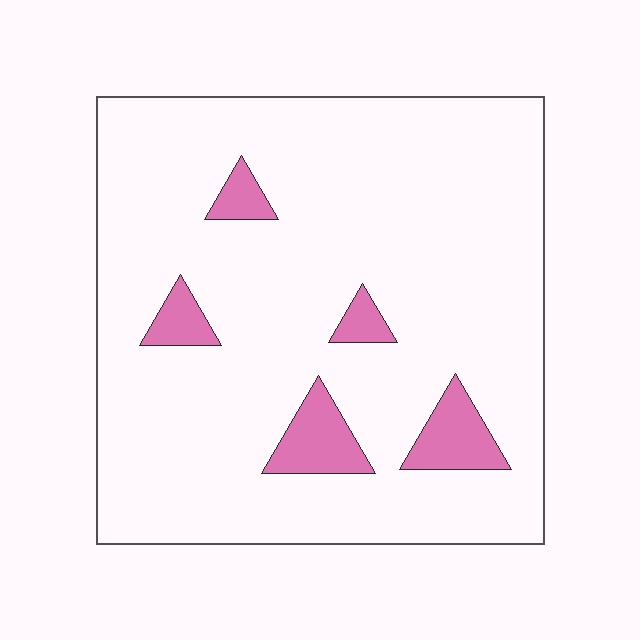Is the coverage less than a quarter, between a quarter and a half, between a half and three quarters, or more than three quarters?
Less than a quarter.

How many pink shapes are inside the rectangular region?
5.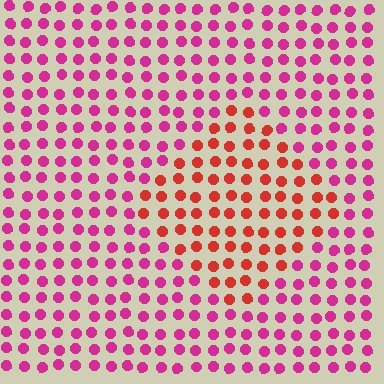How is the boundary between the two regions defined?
The boundary is defined purely by a slight shift in hue (about 39 degrees). Spacing, size, and orientation are identical on both sides.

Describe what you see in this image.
The image is filled with small magenta elements in a uniform arrangement. A diamond-shaped region is visible where the elements are tinted to a slightly different hue, forming a subtle color boundary.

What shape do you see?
I see a diamond.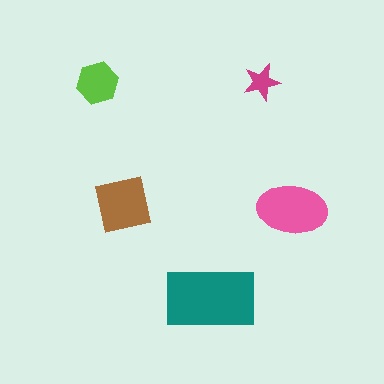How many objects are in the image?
There are 5 objects in the image.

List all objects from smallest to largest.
The magenta star, the lime hexagon, the brown square, the pink ellipse, the teal rectangle.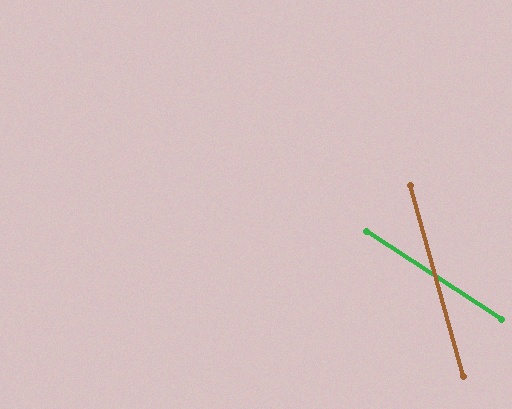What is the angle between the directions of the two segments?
Approximately 42 degrees.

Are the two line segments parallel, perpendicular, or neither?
Neither parallel nor perpendicular — they differ by about 42°.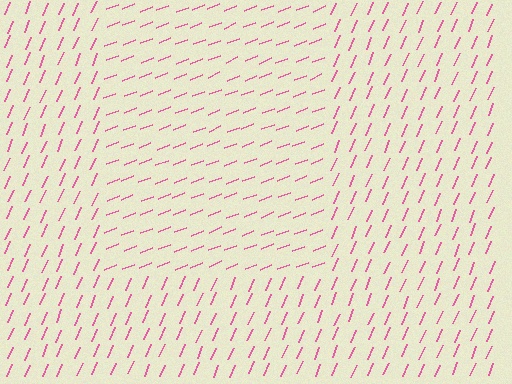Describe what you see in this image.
The image is filled with small pink line segments. A rectangle region in the image has lines oriented differently from the surrounding lines, creating a visible texture boundary.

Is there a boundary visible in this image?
Yes, there is a texture boundary formed by a change in line orientation.